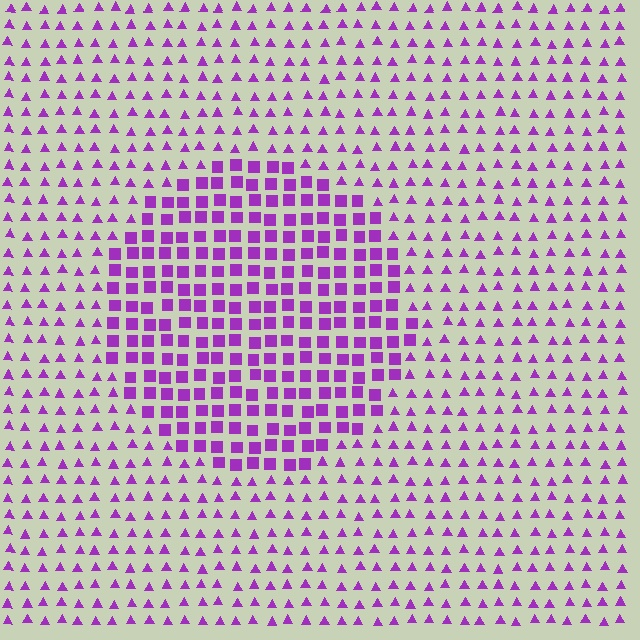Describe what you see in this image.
The image is filled with small purple elements arranged in a uniform grid. A circle-shaped region contains squares, while the surrounding area contains triangles. The boundary is defined purely by the change in element shape.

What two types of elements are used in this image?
The image uses squares inside the circle region and triangles outside it.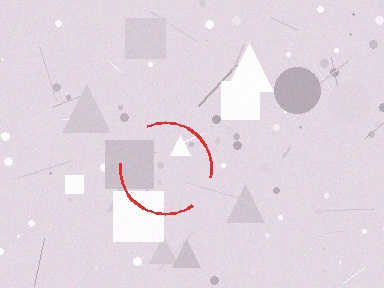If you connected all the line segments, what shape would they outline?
They would outline a circle.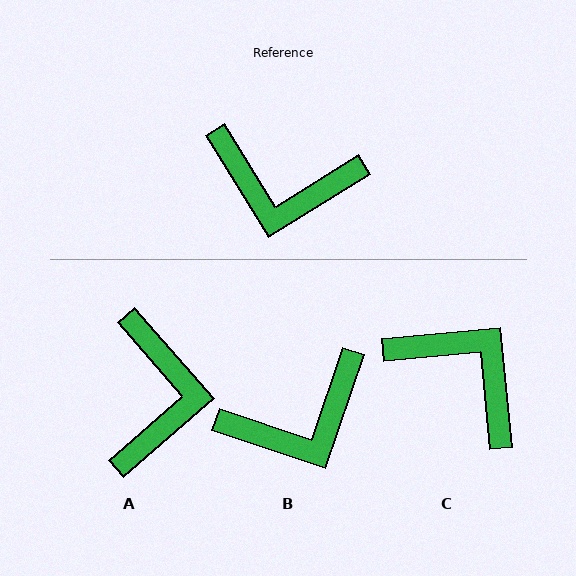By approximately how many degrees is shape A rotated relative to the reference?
Approximately 100 degrees counter-clockwise.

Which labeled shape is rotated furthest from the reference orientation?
C, about 154 degrees away.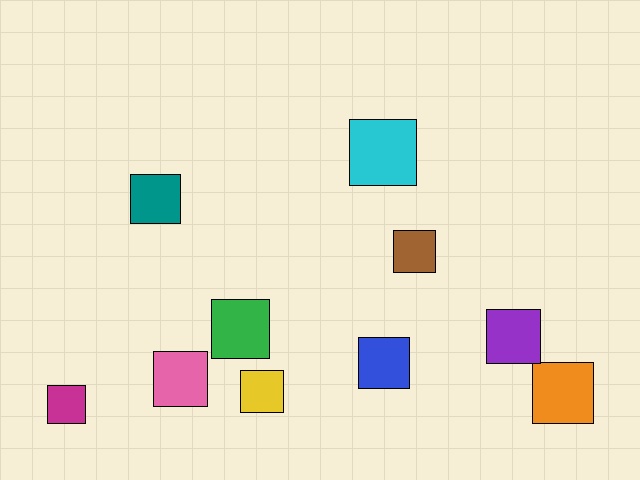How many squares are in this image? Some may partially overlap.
There are 10 squares.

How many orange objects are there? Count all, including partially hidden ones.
There is 1 orange object.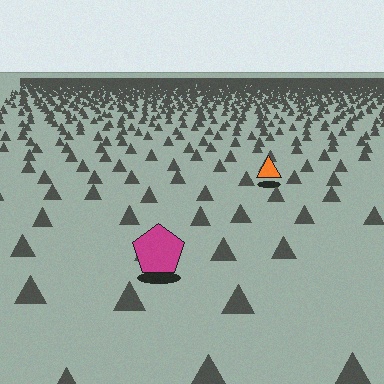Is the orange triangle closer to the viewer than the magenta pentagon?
No. The magenta pentagon is closer — you can tell from the texture gradient: the ground texture is coarser near it.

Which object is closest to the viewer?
The magenta pentagon is closest. The texture marks near it are larger and more spread out.